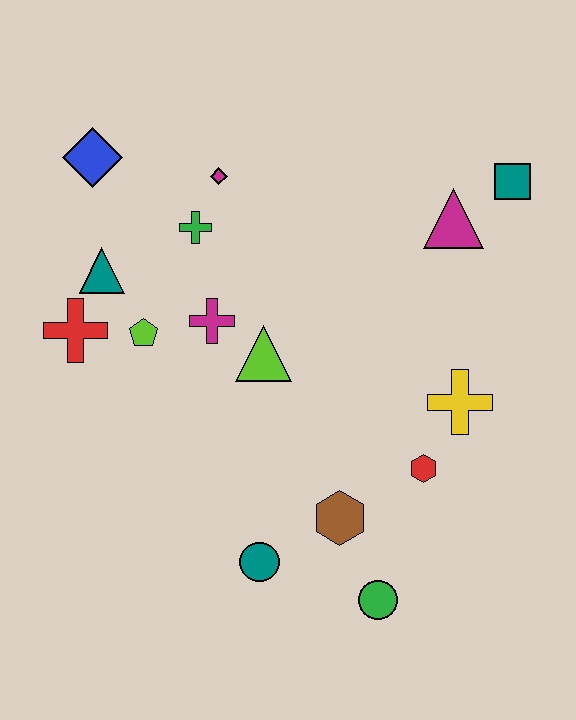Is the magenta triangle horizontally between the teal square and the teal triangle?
Yes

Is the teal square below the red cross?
No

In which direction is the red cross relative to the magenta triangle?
The red cross is to the left of the magenta triangle.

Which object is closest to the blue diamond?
The teal triangle is closest to the blue diamond.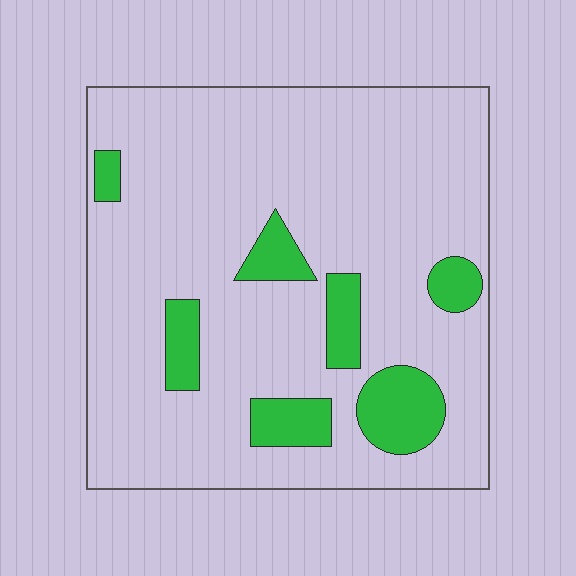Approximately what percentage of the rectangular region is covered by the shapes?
Approximately 15%.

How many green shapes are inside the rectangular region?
7.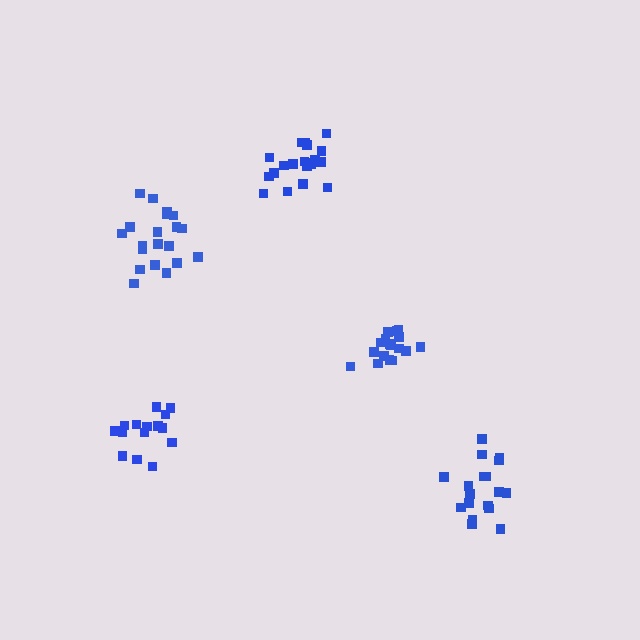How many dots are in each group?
Group 1: 15 dots, Group 2: 17 dots, Group 3: 18 dots, Group 4: 21 dots, Group 5: 20 dots (91 total).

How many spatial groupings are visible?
There are 5 spatial groupings.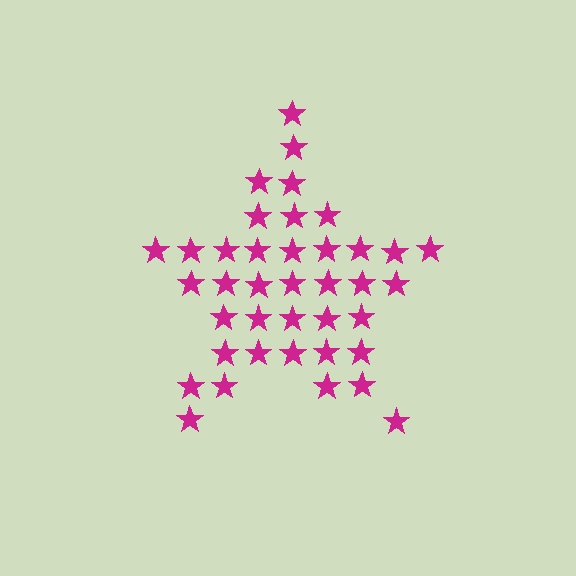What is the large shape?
The large shape is a star.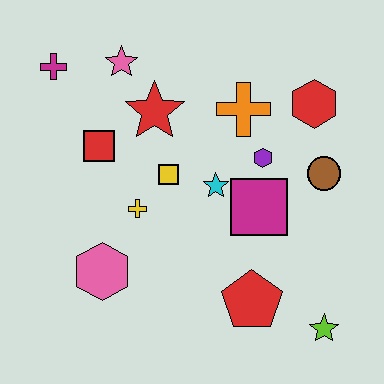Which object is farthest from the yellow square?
The lime star is farthest from the yellow square.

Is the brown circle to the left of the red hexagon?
No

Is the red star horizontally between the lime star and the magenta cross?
Yes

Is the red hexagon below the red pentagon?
No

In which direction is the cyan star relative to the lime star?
The cyan star is above the lime star.